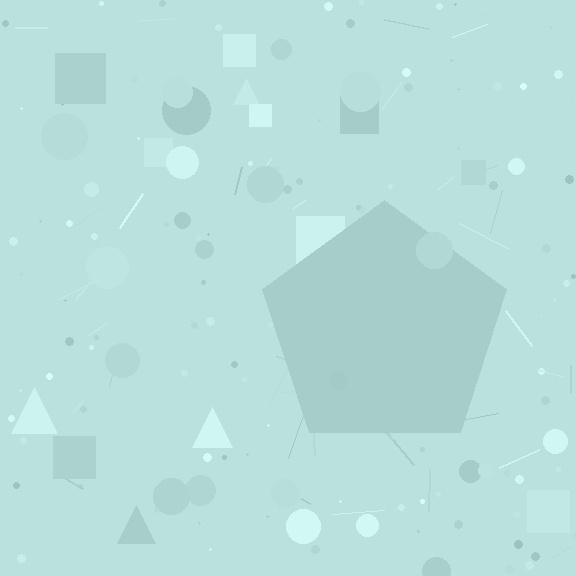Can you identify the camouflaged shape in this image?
The camouflaged shape is a pentagon.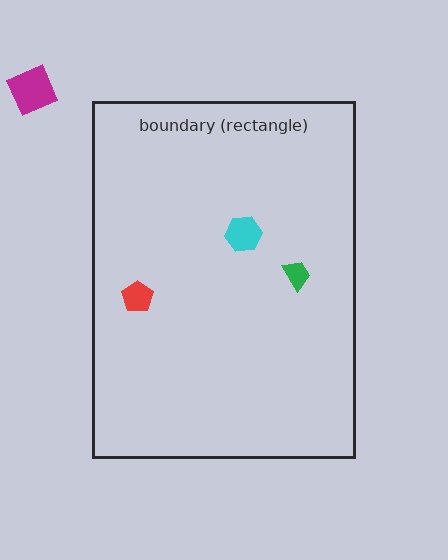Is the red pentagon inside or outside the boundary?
Inside.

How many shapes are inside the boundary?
3 inside, 1 outside.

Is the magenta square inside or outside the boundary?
Outside.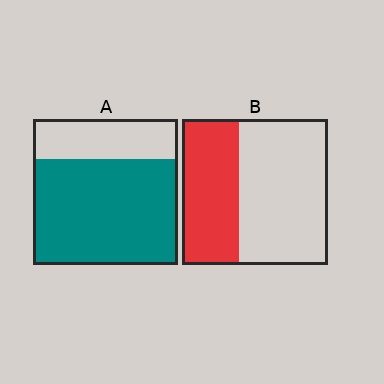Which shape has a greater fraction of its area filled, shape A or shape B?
Shape A.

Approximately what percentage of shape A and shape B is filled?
A is approximately 75% and B is approximately 40%.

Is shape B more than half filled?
No.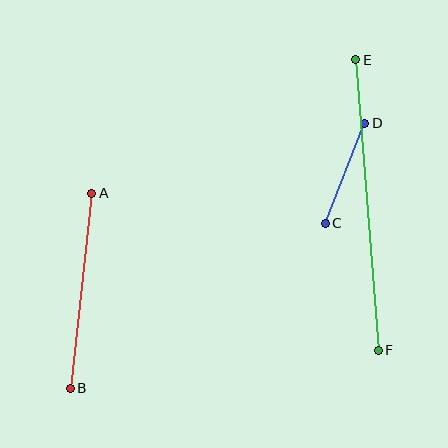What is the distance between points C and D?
The distance is approximately 107 pixels.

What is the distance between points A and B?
The distance is approximately 196 pixels.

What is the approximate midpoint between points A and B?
The midpoint is at approximately (81, 291) pixels.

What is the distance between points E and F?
The distance is approximately 291 pixels.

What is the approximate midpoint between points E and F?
The midpoint is at approximately (367, 205) pixels.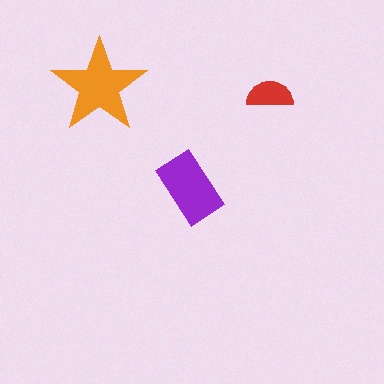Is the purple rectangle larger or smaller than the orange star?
Smaller.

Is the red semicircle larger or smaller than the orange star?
Smaller.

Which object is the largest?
The orange star.